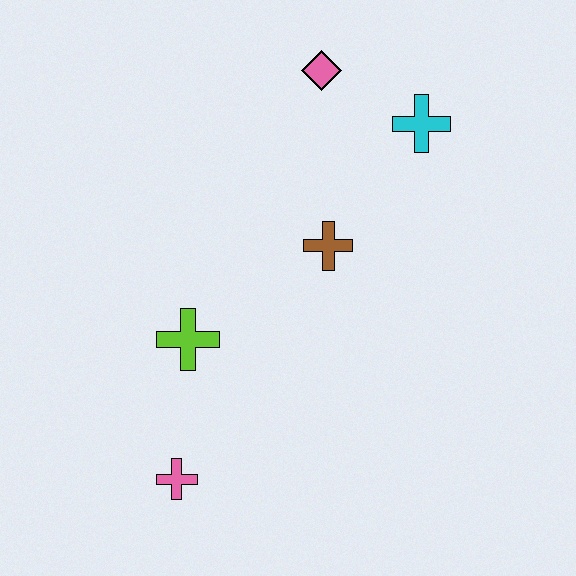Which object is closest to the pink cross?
The lime cross is closest to the pink cross.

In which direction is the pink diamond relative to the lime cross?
The pink diamond is above the lime cross.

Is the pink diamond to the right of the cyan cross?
No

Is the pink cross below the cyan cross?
Yes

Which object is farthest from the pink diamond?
The pink cross is farthest from the pink diamond.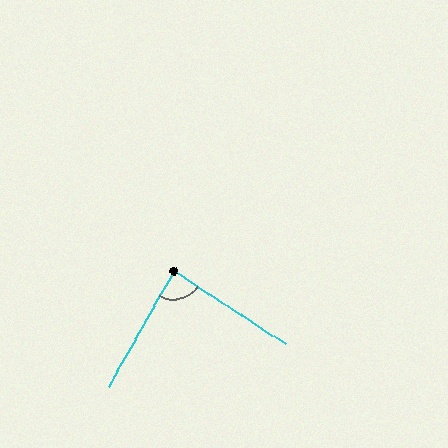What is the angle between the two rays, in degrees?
Approximately 86 degrees.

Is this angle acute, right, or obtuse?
It is approximately a right angle.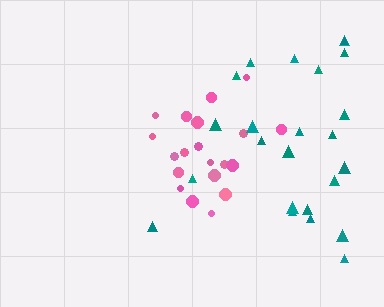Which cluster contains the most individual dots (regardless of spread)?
Teal (24).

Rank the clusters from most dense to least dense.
pink, teal.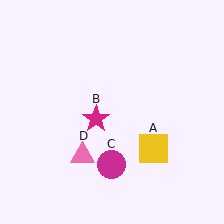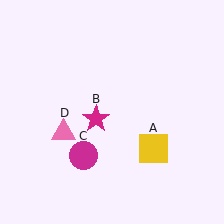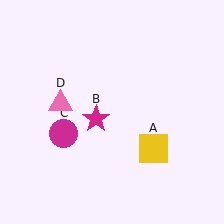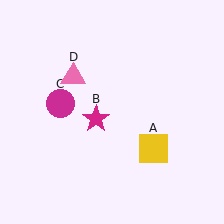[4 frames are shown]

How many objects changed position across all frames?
2 objects changed position: magenta circle (object C), pink triangle (object D).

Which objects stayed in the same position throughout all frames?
Yellow square (object A) and magenta star (object B) remained stationary.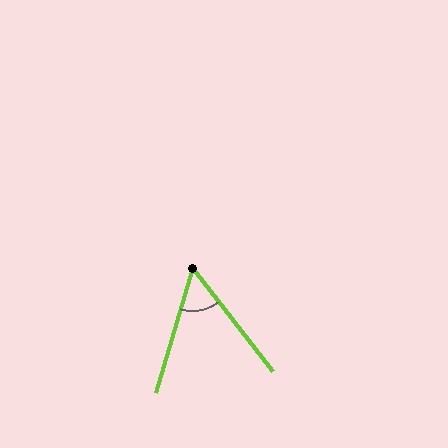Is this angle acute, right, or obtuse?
It is acute.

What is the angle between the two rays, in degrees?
Approximately 54 degrees.